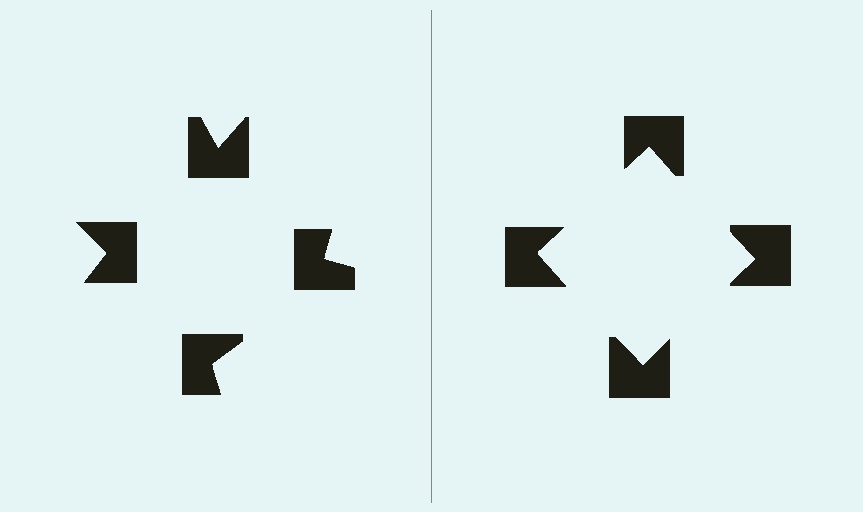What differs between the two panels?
The notched squares are positioned identically on both sides; only the wedge orientations differ. On the right they align to a square; on the left they are misaligned.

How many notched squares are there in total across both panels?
8 — 4 on each side.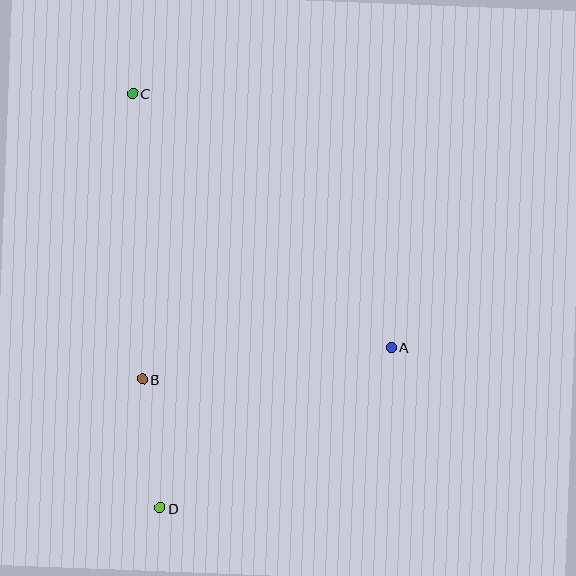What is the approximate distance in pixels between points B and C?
The distance between B and C is approximately 285 pixels.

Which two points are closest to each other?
Points B and D are closest to each other.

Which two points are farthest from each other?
Points C and D are farthest from each other.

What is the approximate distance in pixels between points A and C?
The distance between A and C is approximately 362 pixels.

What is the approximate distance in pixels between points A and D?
The distance between A and D is approximately 281 pixels.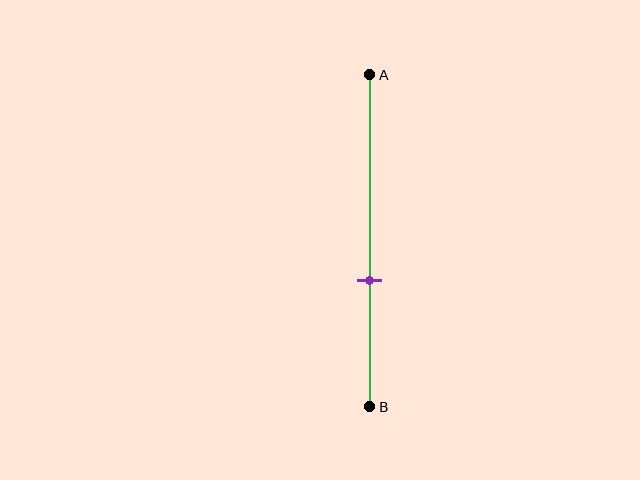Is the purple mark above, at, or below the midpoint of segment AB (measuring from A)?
The purple mark is below the midpoint of segment AB.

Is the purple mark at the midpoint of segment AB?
No, the mark is at about 60% from A, not at the 50% midpoint.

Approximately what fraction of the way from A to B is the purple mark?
The purple mark is approximately 60% of the way from A to B.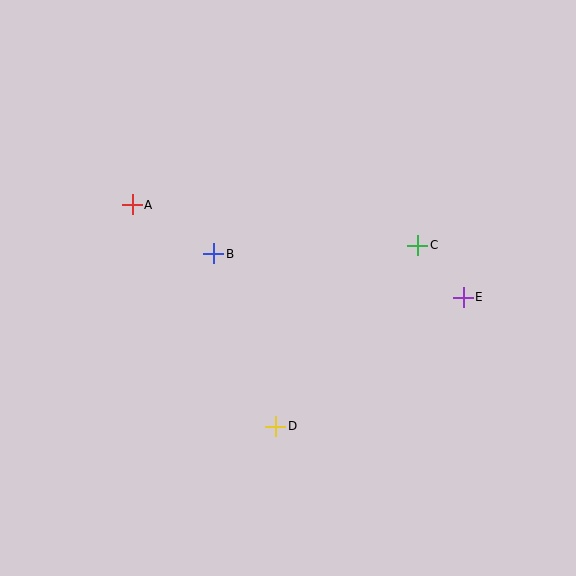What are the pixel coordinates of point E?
Point E is at (463, 297).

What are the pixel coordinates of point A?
Point A is at (132, 205).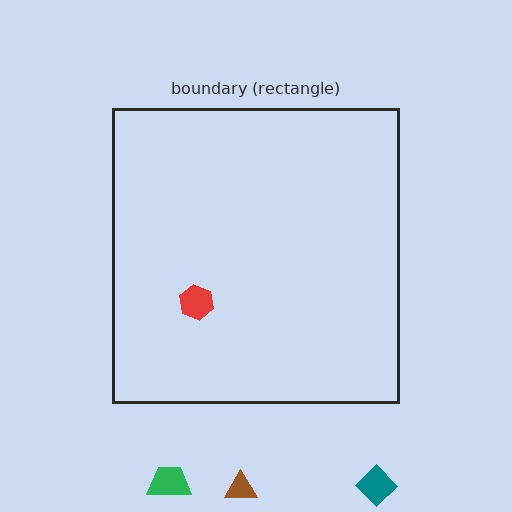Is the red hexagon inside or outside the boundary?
Inside.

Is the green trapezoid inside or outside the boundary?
Outside.